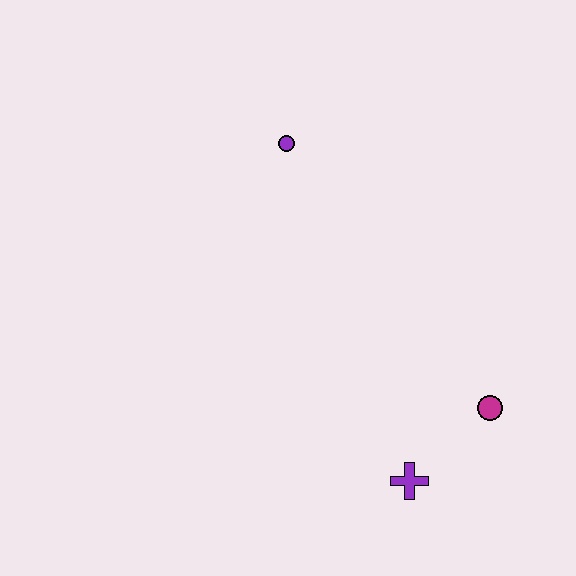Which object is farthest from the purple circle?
The purple cross is farthest from the purple circle.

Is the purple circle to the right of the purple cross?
No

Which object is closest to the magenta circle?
The purple cross is closest to the magenta circle.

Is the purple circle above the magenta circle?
Yes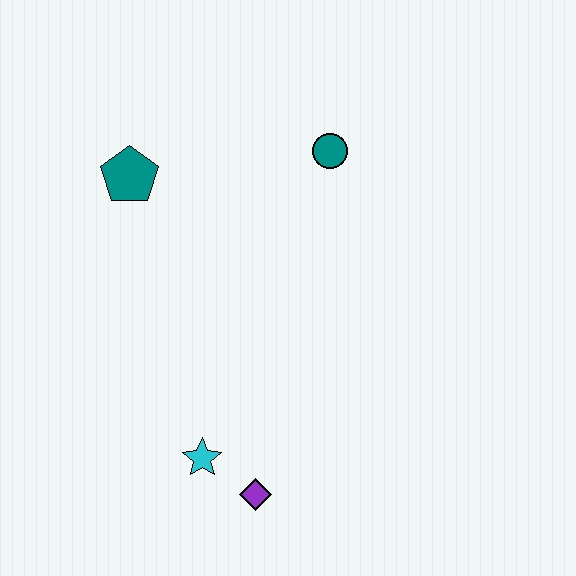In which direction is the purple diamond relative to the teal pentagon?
The purple diamond is below the teal pentagon.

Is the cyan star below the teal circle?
Yes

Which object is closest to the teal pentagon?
The teal circle is closest to the teal pentagon.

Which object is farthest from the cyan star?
The teal circle is farthest from the cyan star.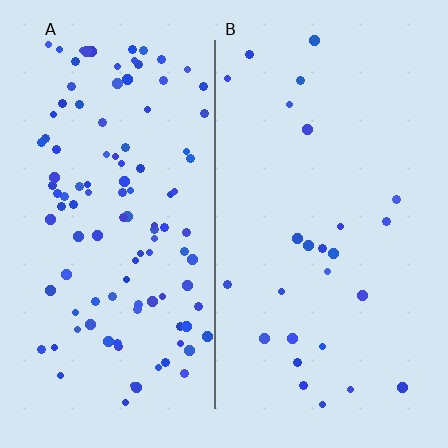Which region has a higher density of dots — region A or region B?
A (the left).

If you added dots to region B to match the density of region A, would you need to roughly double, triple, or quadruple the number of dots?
Approximately quadruple.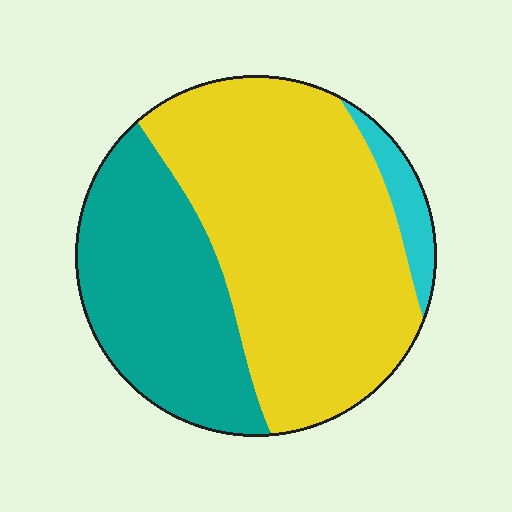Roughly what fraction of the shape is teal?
Teal covers around 35% of the shape.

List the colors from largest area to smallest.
From largest to smallest: yellow, teal, cyan.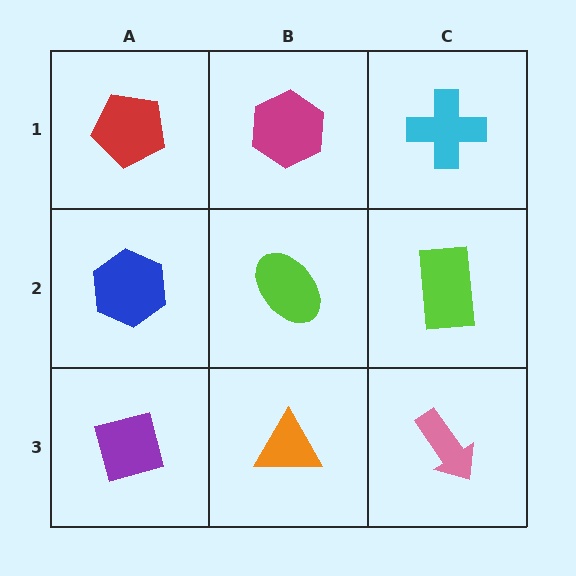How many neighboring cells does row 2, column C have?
3.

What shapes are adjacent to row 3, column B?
A lime ellipse (row 2, column B), a purple diamond (row 3, column A), a pink arrow (row 3, column C).